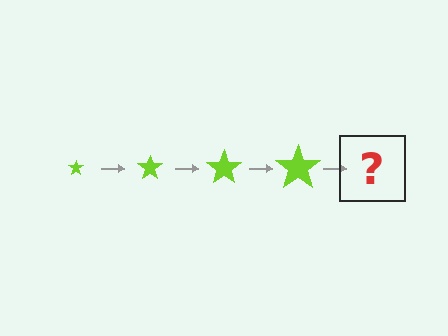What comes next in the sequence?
The next element should be a lime star, larger than the previous one.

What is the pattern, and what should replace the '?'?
The pattern is that the star gets progressively larger each step. The '?' should be a lime star, larger than the previous one.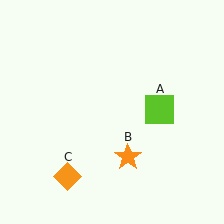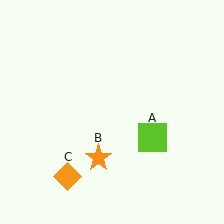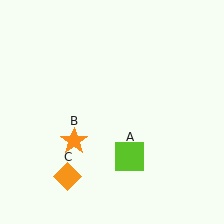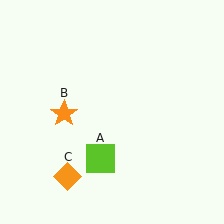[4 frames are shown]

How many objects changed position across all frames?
2 objects changed position: lime square (object A), orange star (object B).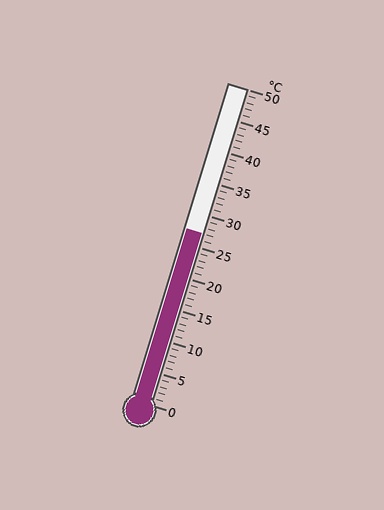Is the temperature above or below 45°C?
The temperature is below 45°C.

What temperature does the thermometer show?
The thermometer shows approximately 27°C.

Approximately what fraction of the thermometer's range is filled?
The thermometer is filled to approximately 55% of its range.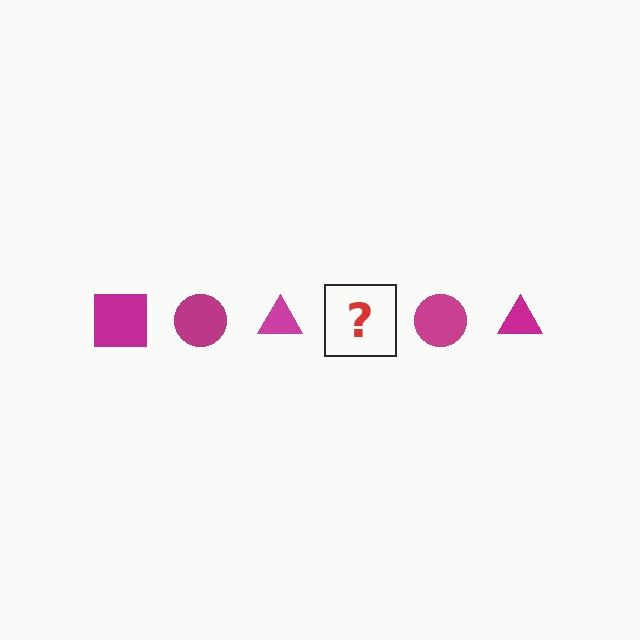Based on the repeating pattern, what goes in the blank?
The blank should be a magenta square.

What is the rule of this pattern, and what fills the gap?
The rule is that the pattern cycles through square, circle, triangle shapes in magenta. The gap should be filled with a magenta square.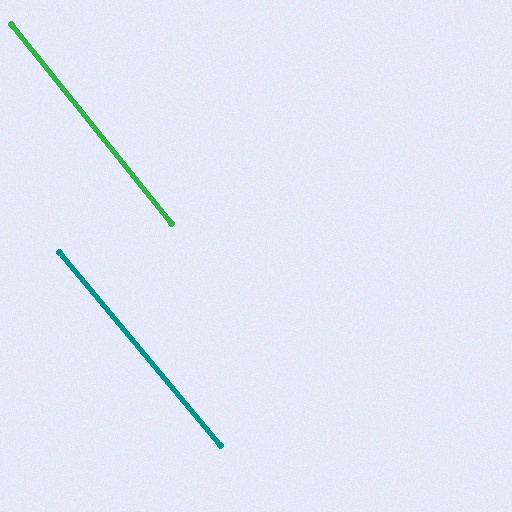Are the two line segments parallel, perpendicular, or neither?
Parallel — their directions differ by only 1.1°.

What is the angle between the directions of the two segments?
Approximately 1 degree.